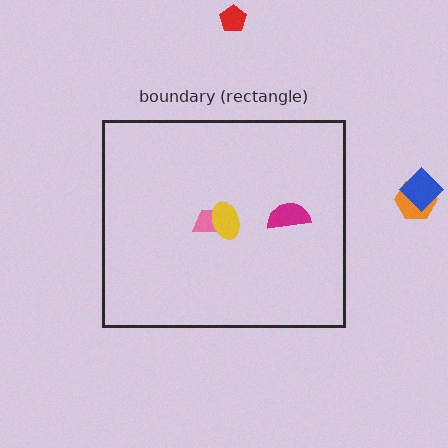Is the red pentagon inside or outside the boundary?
Outside.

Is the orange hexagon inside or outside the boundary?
Outside.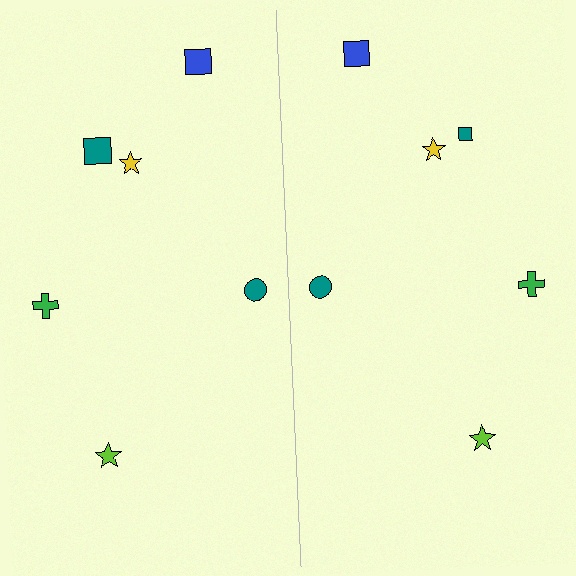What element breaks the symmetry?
The teal square on the right side has a different size than its mirror counterpart.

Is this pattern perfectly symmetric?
No, the pattern is not perfectly symmetric. The teal square on the right side has a different size than its mirror counterpart.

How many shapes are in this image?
There are 12 shapes in this image.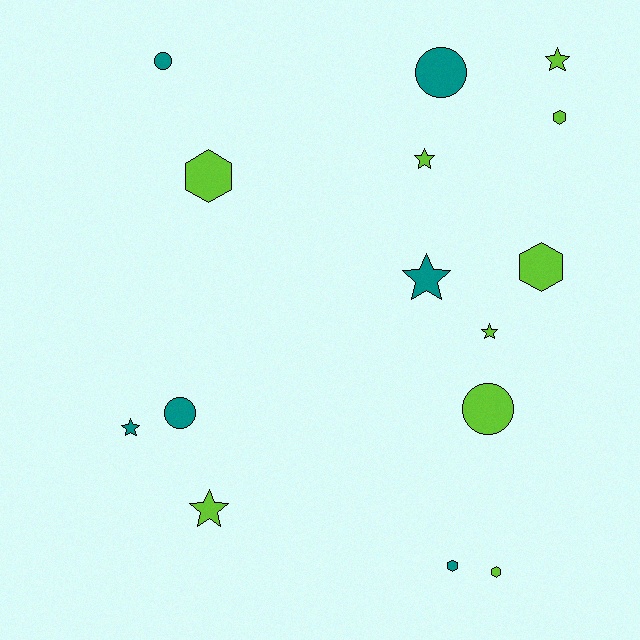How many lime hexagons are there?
There are 4 lime hexagons.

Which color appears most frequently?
Lime, with 9 objects.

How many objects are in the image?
There are 15 objects.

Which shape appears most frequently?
Star, with 6 objects.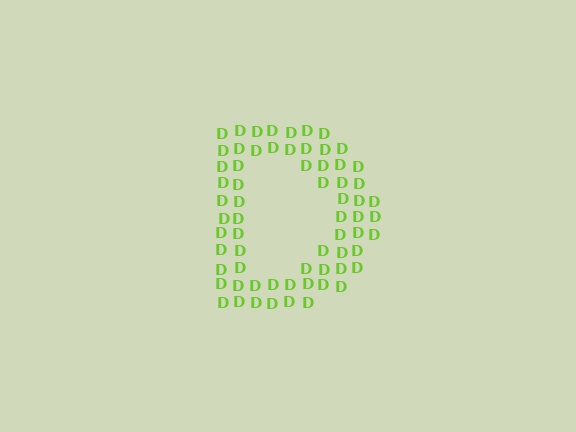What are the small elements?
The small elements are letter D's.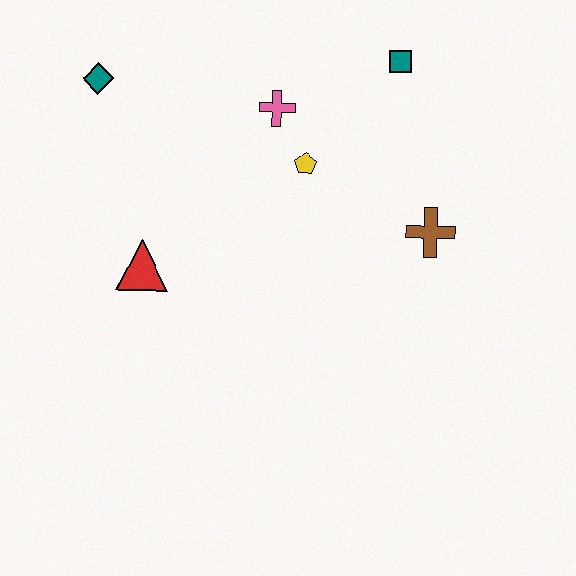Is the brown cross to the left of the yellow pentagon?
No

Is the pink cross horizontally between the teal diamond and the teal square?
Yes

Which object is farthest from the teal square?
The red triangle is farthest from the teal square.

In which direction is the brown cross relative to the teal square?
The brown cross is below the teal square.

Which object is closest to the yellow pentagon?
The pink cross is closest to the yellow pentagon.